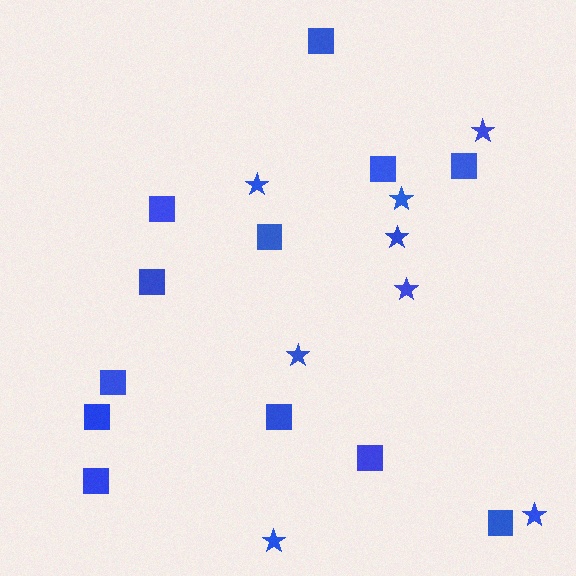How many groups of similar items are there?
There are 2 groups: one group of squares (12) and one group of stars (8).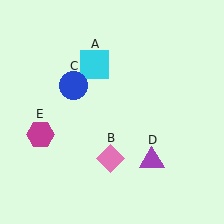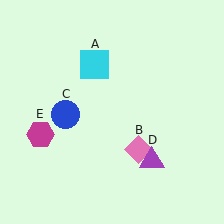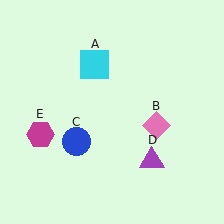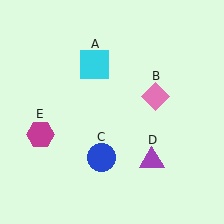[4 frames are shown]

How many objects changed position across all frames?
2 objects changed position: pink diamond (object B), blue circle (object C).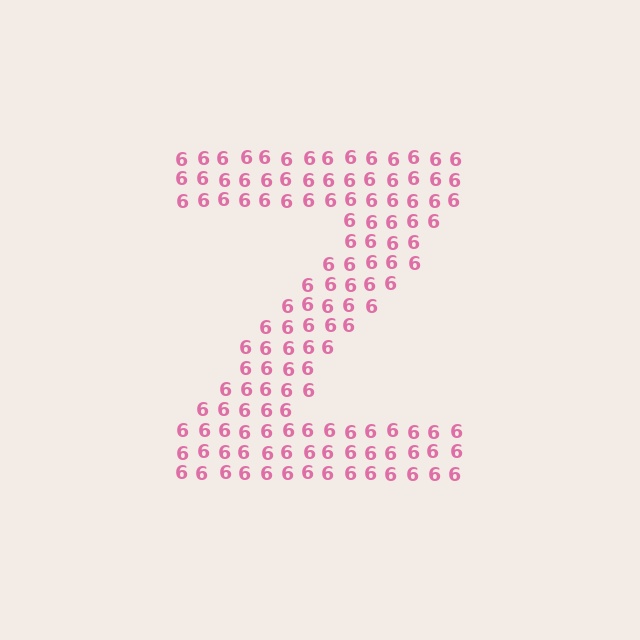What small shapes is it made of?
It is made of small digit 6's.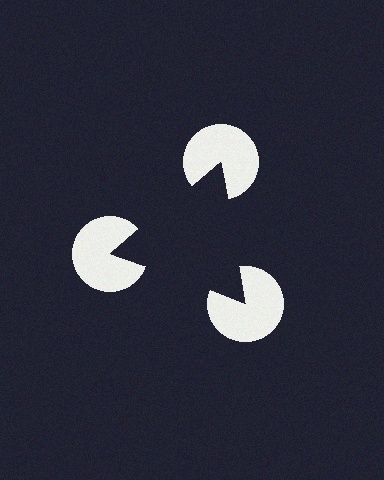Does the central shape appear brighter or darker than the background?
It typically appears slightly darker than the background, even though no actual brightness change is drawn.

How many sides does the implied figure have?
3 sides.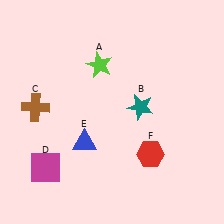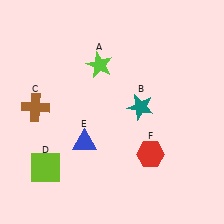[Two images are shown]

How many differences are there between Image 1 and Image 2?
There is 1 difference between the two images.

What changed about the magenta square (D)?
In Image 1, D is magenta. In Image 2, it changed to lime.